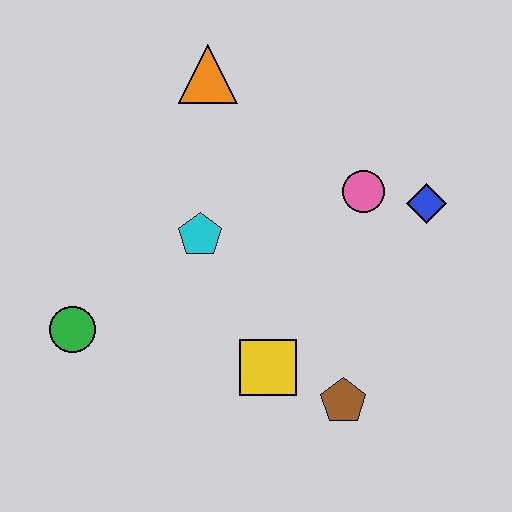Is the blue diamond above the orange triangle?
No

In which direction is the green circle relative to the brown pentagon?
The green circle is to the left of the brown pentagon.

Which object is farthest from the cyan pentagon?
The blue diamond is farthest from the cyan pentagon.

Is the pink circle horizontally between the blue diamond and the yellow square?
Yes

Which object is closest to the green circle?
The cyan pentagon is closest to the green circle.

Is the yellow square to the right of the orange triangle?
Yes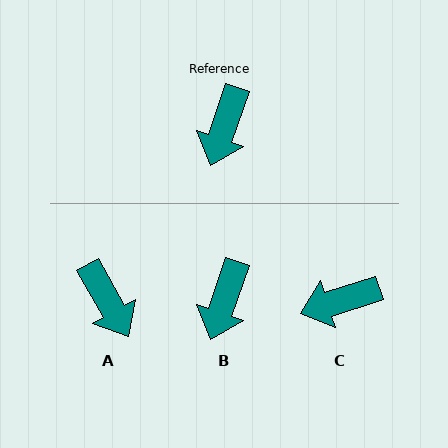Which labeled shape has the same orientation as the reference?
B.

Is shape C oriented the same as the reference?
No, it is off by about 54 degrees.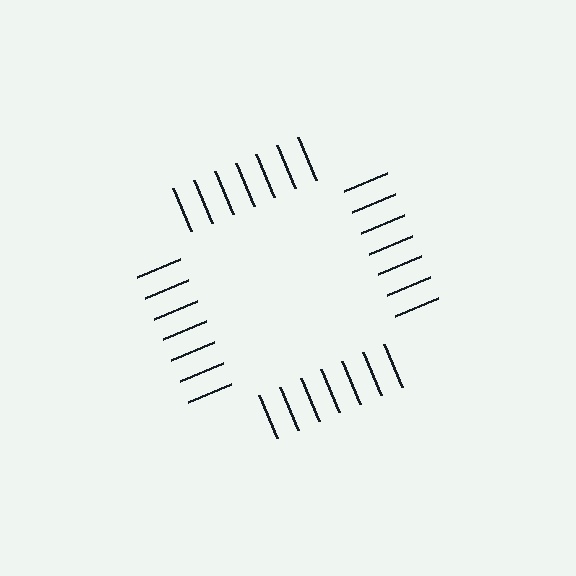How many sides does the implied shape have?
4 sides — the line-ends trace a square.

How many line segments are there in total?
28 — 7 along each of the 4 edges.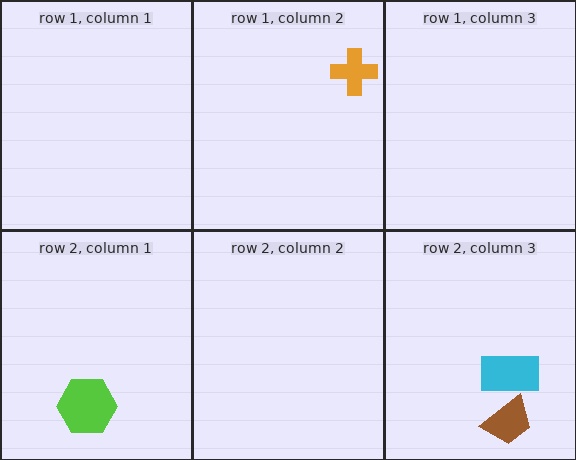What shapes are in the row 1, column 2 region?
The orange cross.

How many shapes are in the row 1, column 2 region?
1.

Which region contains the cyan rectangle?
The row 2, column 3 region.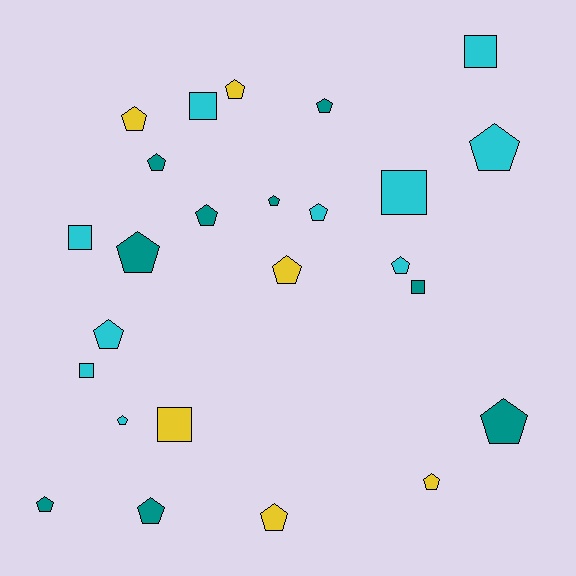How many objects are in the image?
There are 25 objects.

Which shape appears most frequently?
Pentagon, with 18 objects.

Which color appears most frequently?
Cyan, with 10 objects.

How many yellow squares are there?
There is 1 yellow square.